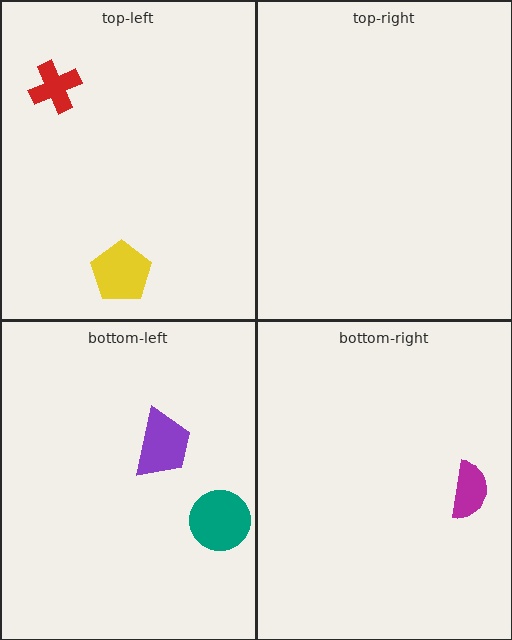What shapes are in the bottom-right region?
The magenta semicircle.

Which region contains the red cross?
The top-left region.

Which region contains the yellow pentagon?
The top-left region.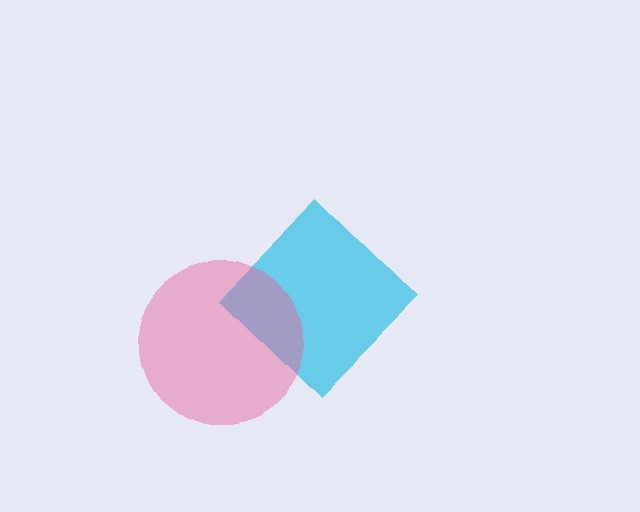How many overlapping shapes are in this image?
There are 2 overlapping shapes in the image.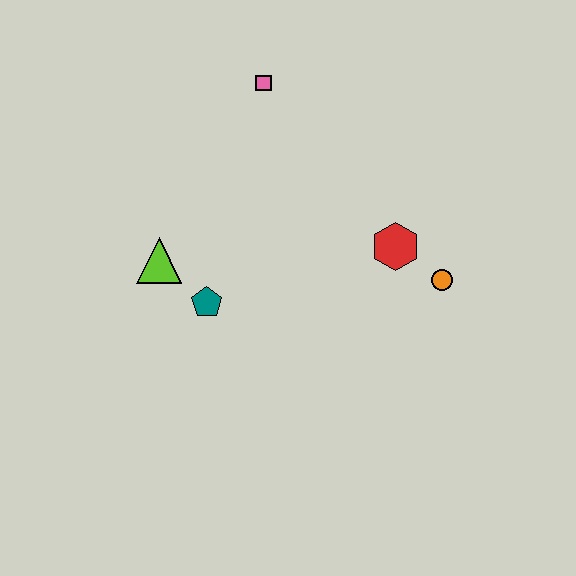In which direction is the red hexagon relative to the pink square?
The red hexagon is below the pink square.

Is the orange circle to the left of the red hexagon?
No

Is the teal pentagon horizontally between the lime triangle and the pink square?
Yes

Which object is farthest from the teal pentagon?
The orange circle is farthest from the teal pentagon.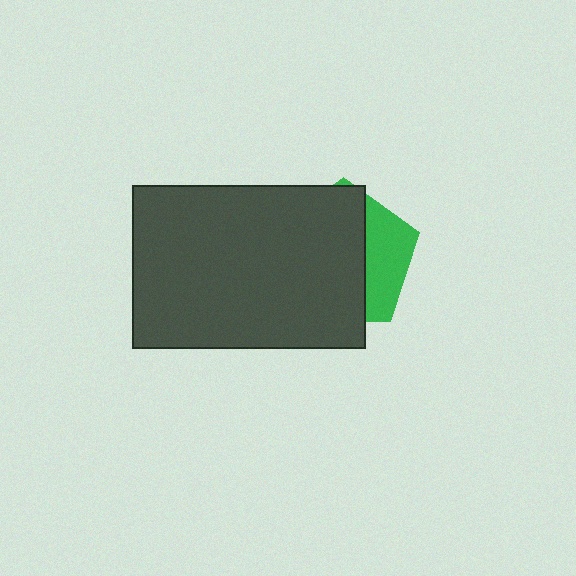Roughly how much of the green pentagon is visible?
A small part of it is visible (roughly 31%).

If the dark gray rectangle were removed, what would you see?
You would see the complete green pentagon.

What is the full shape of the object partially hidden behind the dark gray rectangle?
The partially hidden object is a green pentagon.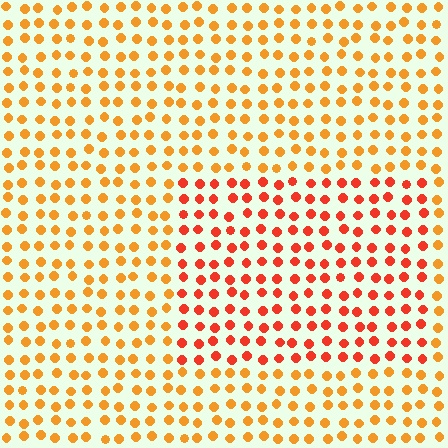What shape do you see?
I see a rectangle.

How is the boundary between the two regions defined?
The boundary is defined purely by a slight shift in hue (about 29 degrees). Spacing, size, and orientation are identical on both sides.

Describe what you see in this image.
The image is filled with small orange elements in a uniform arrangement. A rectangle-shaped region is visible where the elements are tinted to a slightly different hue, forming a subtle color boundary.